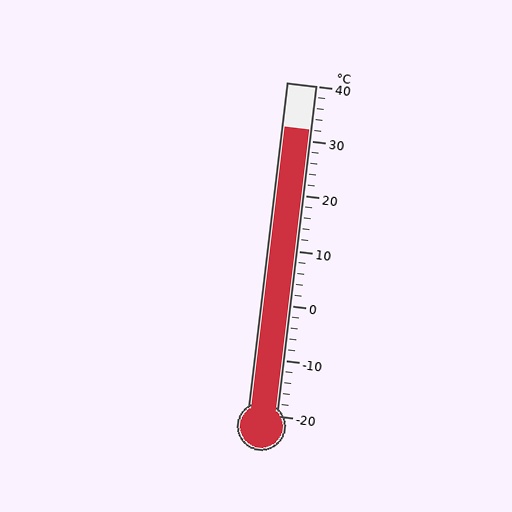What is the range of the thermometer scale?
The thermometer scale ranges from -20°C to 40°C.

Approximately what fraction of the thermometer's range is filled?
The thermometer is filled to approximately 85% of its range.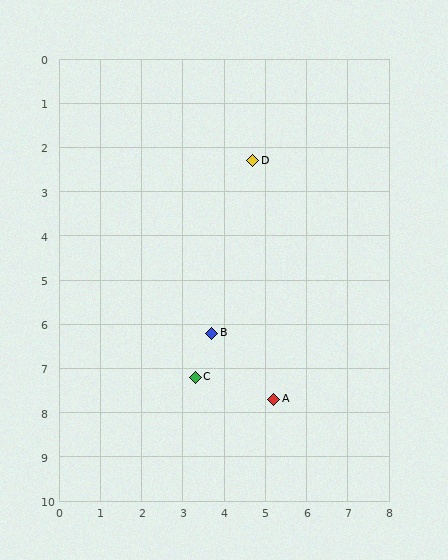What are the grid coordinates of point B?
Point B is at approximately (3.7, 6.2).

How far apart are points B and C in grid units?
Points B and C are about 1.1 grid units apart.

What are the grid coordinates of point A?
Point A is at approximately (5.2, 7.7).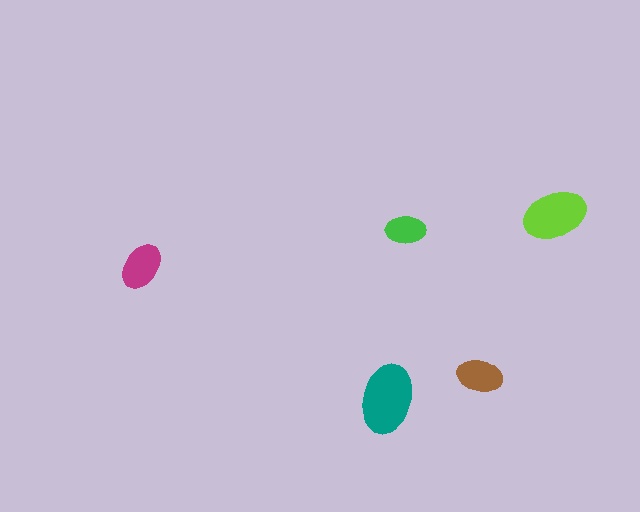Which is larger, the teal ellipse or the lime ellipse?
The teal one.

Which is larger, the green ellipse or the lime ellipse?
The lime one.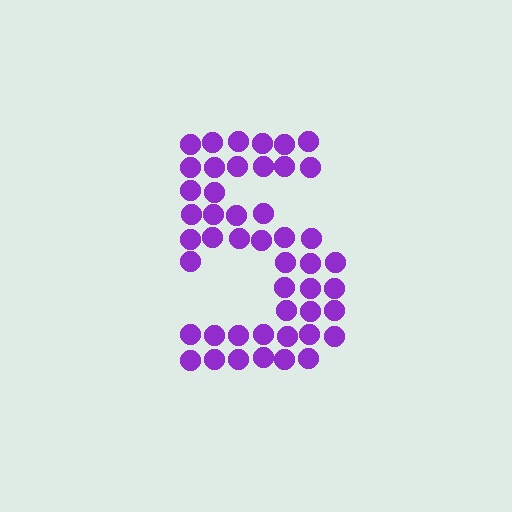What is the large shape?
The large shape is the digit 5.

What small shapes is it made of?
It is made of small circles.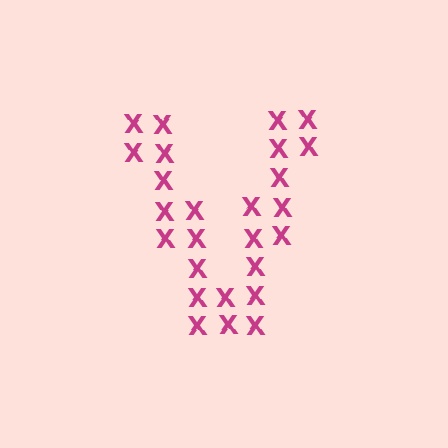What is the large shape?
The large shape is the letter V.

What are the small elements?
The small elements are letter X's.